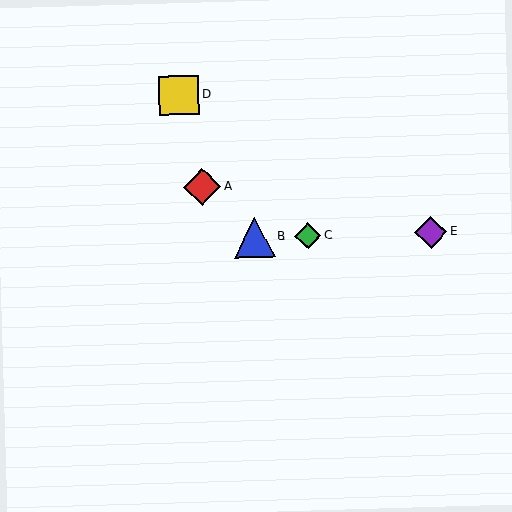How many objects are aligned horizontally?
3 objects (B, C, E) are aligned horizontally.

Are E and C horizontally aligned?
Yes, both are at y≈232.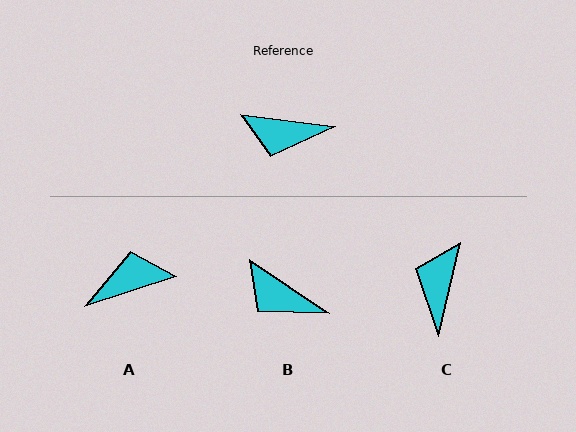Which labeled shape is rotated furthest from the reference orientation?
A, about 155 degrees away.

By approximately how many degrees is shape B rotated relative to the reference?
Approximately 27 degrees clockwise.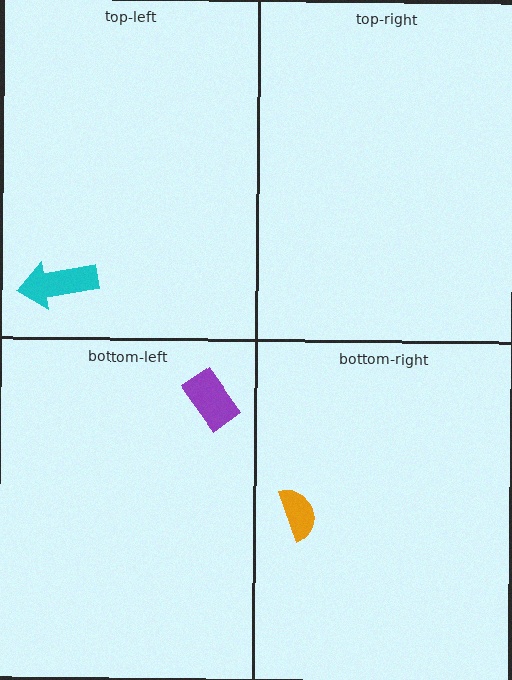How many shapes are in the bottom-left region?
1.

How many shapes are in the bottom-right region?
1.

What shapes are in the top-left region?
The cyan arrow.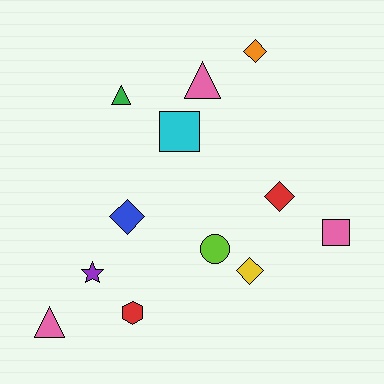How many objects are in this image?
There are 12 objects.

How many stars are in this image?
There is 1 star.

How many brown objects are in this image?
There are no brown objects.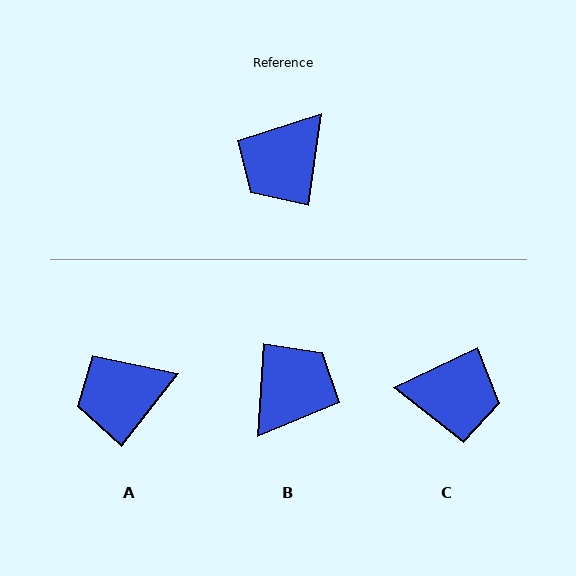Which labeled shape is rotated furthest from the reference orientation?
B, about 176 degrees away.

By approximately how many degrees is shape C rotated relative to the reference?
Approximately 124 degrees counter-clockwise.